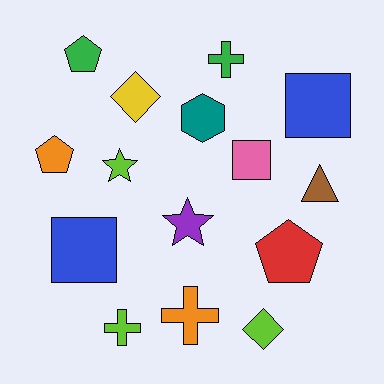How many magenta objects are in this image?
There are no magenta objects.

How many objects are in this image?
There are 15 objects.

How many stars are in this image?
There are 2 stars.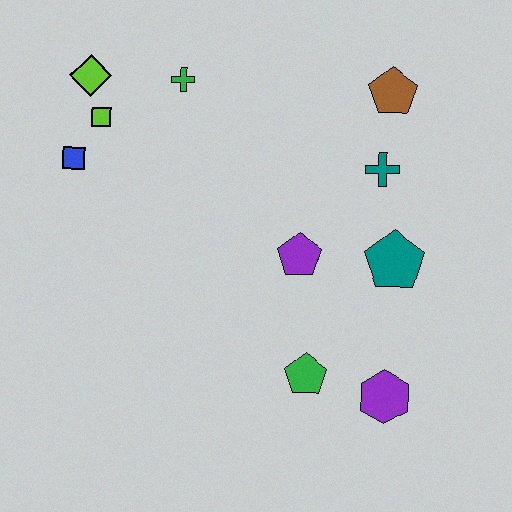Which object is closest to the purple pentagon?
The teal pentagon is closest to the purple pentagon.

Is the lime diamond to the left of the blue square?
No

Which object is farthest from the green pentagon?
The lime diamond is farthest from the green pentagon.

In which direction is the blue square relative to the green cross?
The blue square is to the left of the green cross.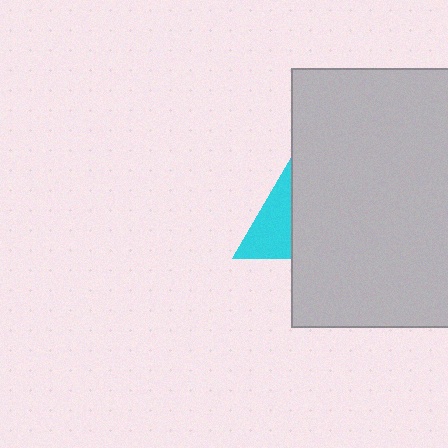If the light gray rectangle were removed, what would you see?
You would see the complete cyan triangle.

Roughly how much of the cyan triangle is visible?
A small part of it is visible (roughly 39%).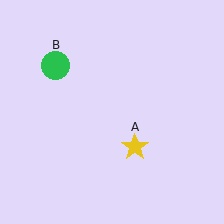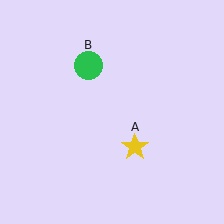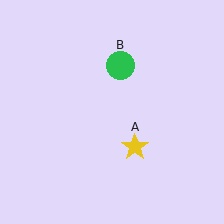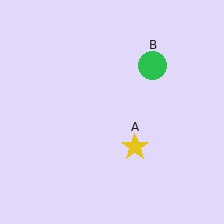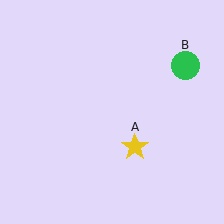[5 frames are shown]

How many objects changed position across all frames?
1 object changed position: green circle (object B).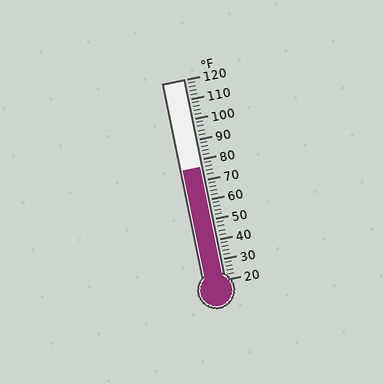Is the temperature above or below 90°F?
The temperature is below 90°F.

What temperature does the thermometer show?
The thermometer shows approximately 76°F.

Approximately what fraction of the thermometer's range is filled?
The thermometer is filled to approximately 55% of its range.